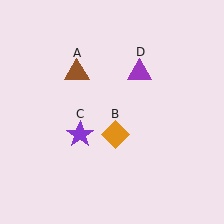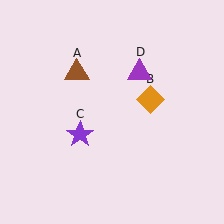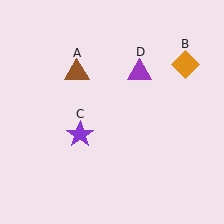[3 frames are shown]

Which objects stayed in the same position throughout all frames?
Brown triangle (object A) and purple star (object C) and purple triangle (object D) remained stationary.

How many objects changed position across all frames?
1 object changed position: orange diamond (object B).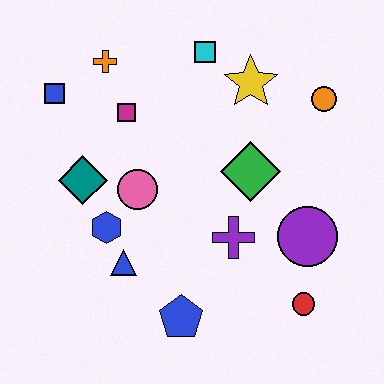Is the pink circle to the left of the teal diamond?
No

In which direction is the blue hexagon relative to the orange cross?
The blue hexagon is below the orange cross.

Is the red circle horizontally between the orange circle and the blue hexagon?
Yes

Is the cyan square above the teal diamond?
Yes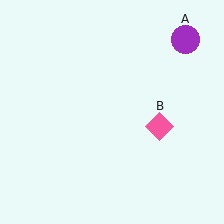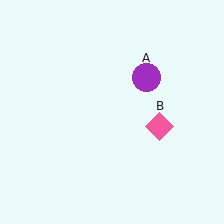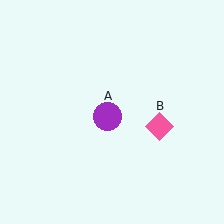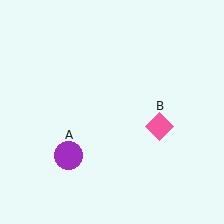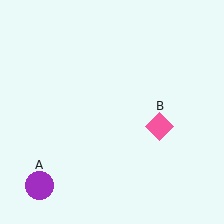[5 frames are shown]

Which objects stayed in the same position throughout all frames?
Pink diamond (object B) remained stationary.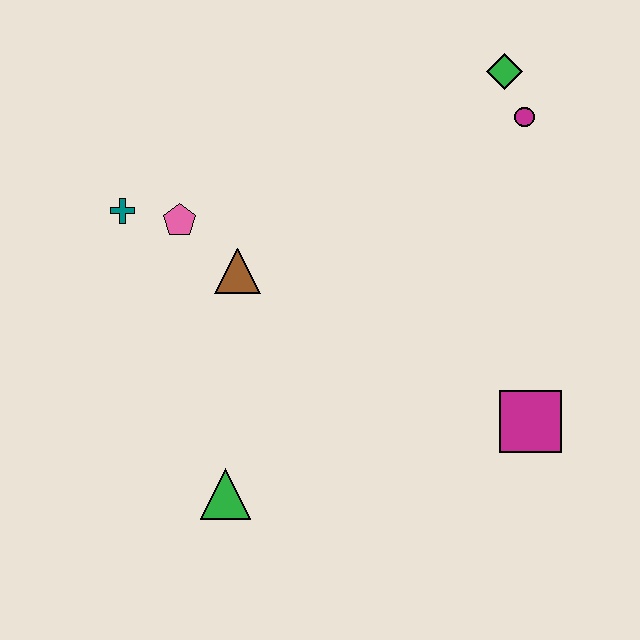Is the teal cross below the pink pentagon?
No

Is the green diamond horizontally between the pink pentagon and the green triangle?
No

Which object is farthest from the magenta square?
The teal cross is farthest from the magenta square.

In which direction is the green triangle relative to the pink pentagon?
The green triangle is below the pink pentagon.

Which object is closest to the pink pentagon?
The teal cross is closest to the pink pentagon.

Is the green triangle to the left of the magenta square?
Yes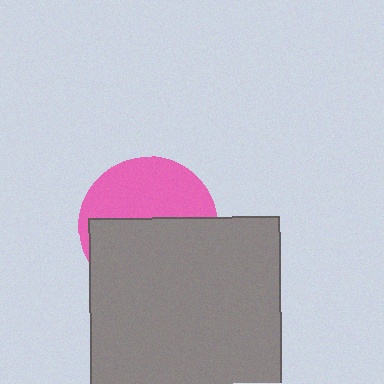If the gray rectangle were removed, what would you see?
You would see the complete pink circle.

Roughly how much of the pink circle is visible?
A small part of it is visible (roughly 44%).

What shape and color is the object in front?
The object in front is a gray rectangle.